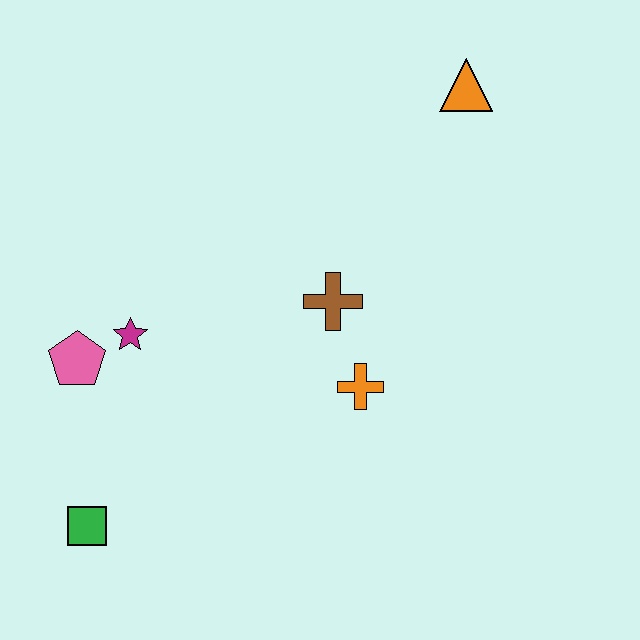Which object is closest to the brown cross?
The orange cross is closest to the brown cross.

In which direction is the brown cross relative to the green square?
The brown cross is to the right of the green square.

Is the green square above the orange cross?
No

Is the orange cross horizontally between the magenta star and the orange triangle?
Yes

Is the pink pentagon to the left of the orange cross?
Yes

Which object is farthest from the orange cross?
The orange triangle is farthest from the orange cross.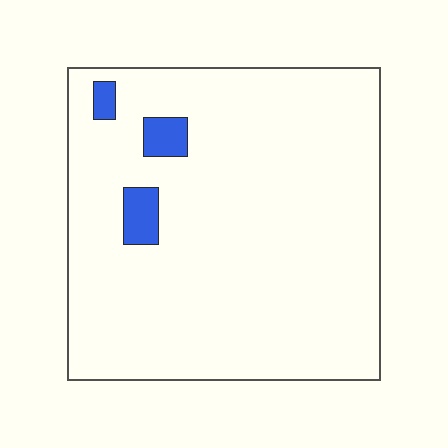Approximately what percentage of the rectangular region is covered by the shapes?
Approximately 5%.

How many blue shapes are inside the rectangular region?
3.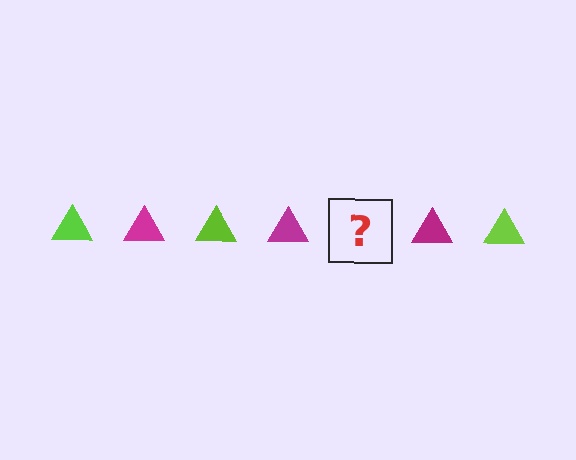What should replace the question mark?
The question mark should be replaced with a lime triangle.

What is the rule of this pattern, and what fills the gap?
The rule is that the pattern cycles through lime, magenta triangles. The gap should be filled with a lime triangle.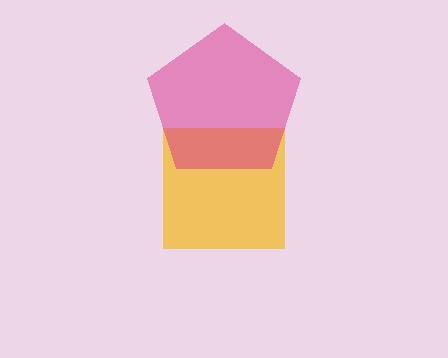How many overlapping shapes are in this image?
There are 2 overlapping shapes in the image.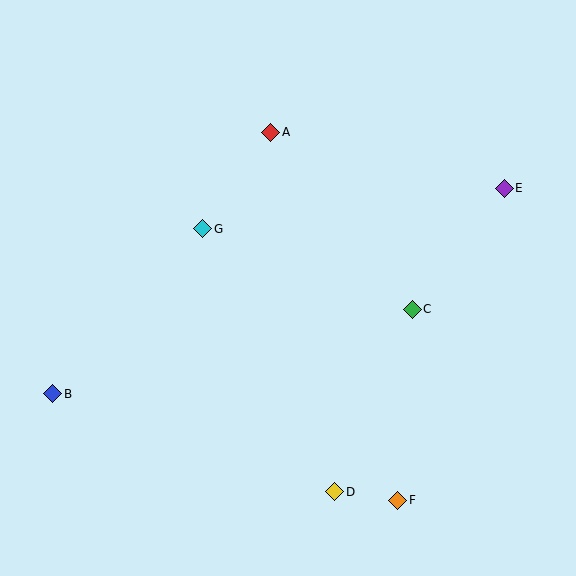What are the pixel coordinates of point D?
Point D is at (335, 492).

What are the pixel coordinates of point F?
Point F is at (398, 500).